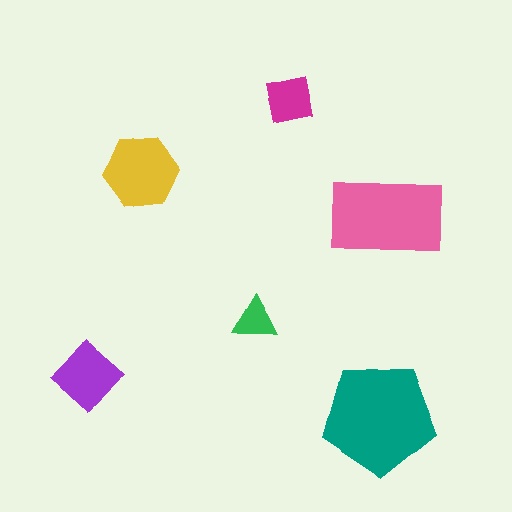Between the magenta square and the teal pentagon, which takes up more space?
The teal pentagon.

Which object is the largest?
The teal pentagon.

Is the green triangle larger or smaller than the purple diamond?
Smaller.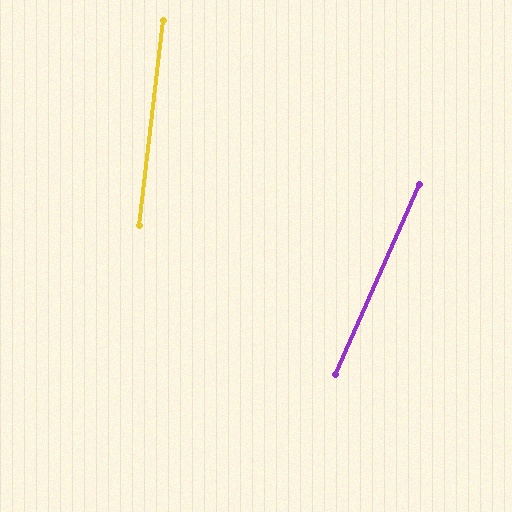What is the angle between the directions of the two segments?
Approximately 17 degrees.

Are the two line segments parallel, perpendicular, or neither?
Neither parallel nor perpendicular — they differ by about 17°.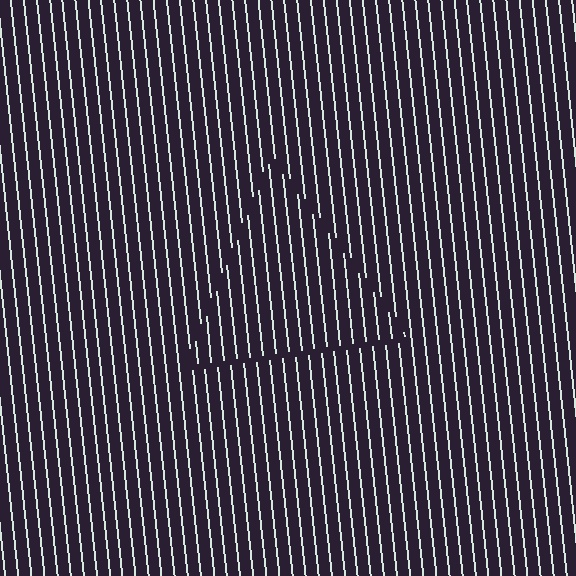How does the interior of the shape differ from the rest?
The interior of the shape contains the same grating, shifted by half a period — the contour is defined by the phase discontinuity where line-ends from the inner and outer gratings abut.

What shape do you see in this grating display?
An illusory triangle. The interior of the shape contains the same grating, shifted by half a period — the contour is defined by the phase discontinuity where line-ends from the inner and outer gratings abut.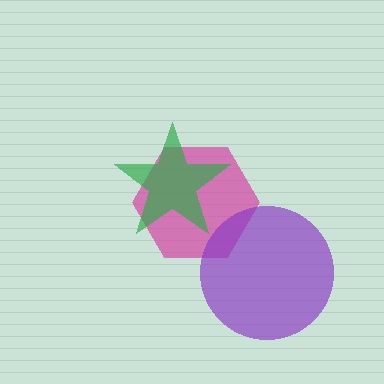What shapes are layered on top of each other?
The layered shapes are: a magenta hexagon, a purple circle, a green star.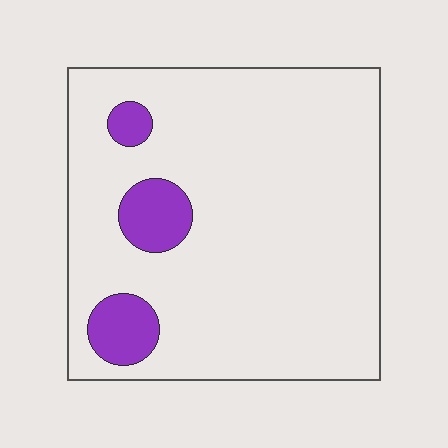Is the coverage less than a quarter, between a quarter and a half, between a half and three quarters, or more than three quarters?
Less than a quarter.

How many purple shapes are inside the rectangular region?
3.